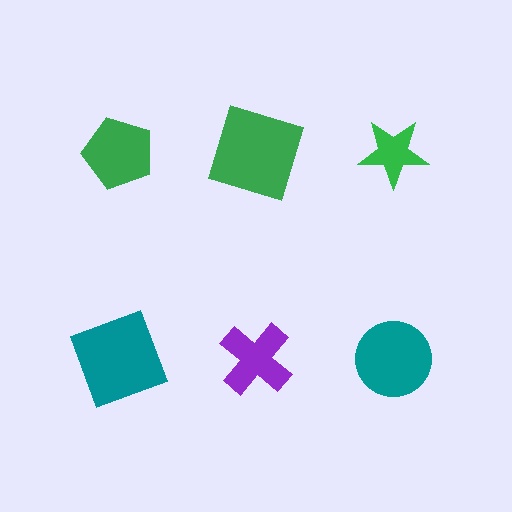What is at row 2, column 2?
A purple cross.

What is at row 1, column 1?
A green pentagon.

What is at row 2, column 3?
A teal circle.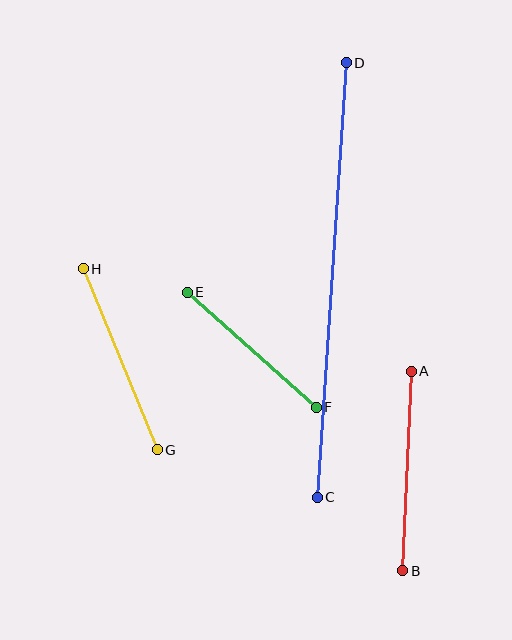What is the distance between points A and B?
The distance is approximately 200 pixels.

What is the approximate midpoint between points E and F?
The midpoint is at approximately (252, 350) pixels.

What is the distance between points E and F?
The distance is approximately 173 pixels.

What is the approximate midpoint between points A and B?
The midpoint is at approximately (407, 471) pixels.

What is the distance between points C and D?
The distance is approximately 436 pixels.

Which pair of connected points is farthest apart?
Points C and D are farthest apart.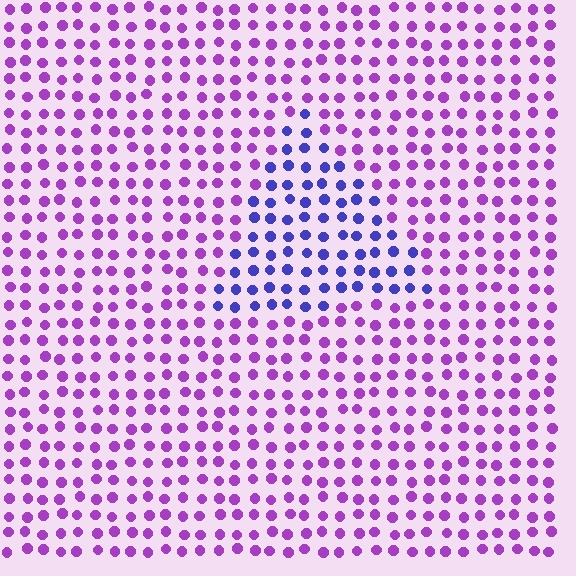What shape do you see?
I see a triangle.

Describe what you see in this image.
The image is filled with small purple elements in a uniform arrangement. A triangle-shaped region is visible where the elements are tinted to a slightly different hue, forming a subtle color boundary.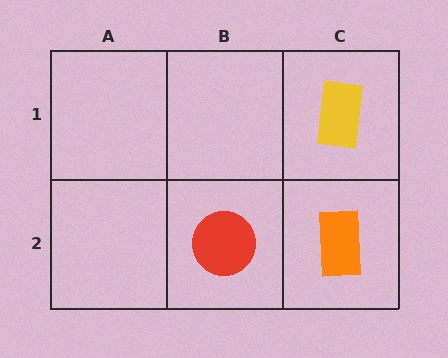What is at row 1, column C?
A yellow rectangle.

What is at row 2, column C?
An orange rectangle.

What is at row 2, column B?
A red circle.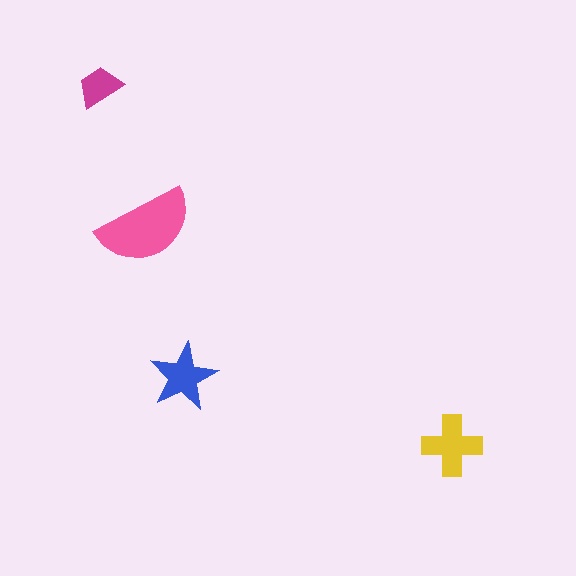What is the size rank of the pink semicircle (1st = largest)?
1st.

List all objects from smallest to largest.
The magenta trapezoid, the blue star, the yellow cross, the pink semicircle.